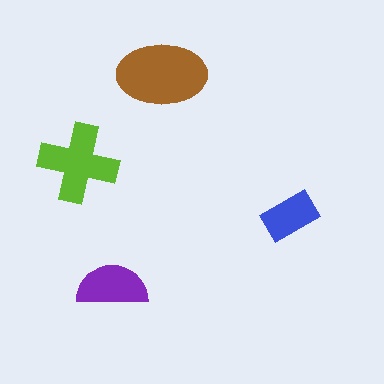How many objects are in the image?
There are 4 objects in the image.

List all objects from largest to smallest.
The brown ellipse, the lime cross, the purple semicircle, the blue rectangle.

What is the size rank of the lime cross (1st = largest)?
2nd.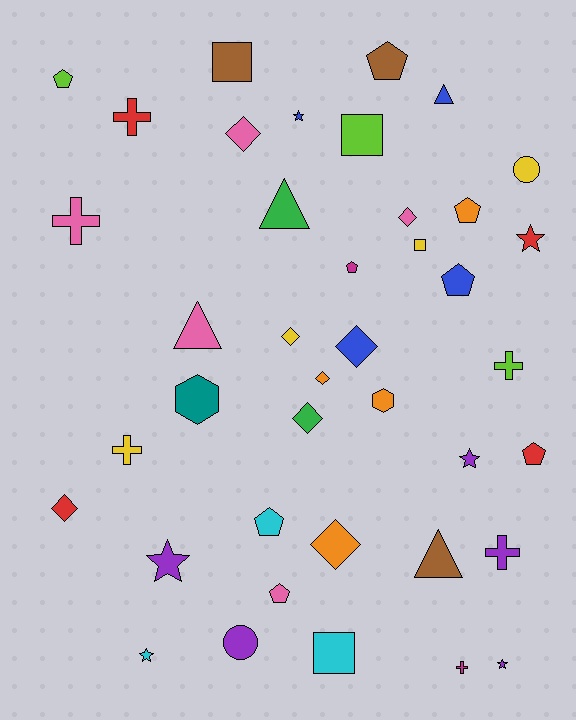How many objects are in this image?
There are 40 objects.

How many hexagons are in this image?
There are 2 hexagons.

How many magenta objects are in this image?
There are 2 magenta objects.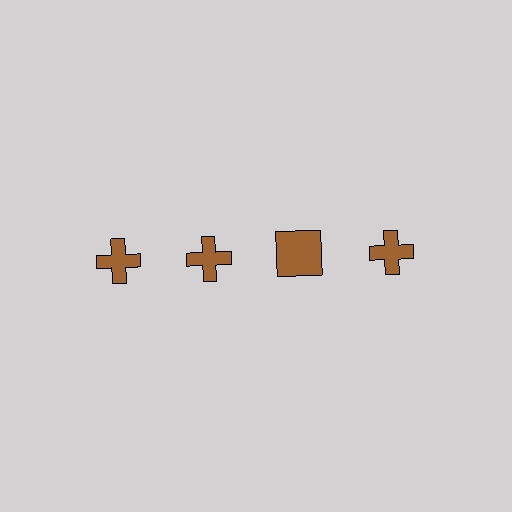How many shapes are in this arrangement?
There are 4 shapes arranged in a grid pattern.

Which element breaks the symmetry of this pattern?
The brown square in the top row, center column breaks the symmetry. All other shapes are brown crosses.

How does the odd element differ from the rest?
It has a different shape: square instead of cross.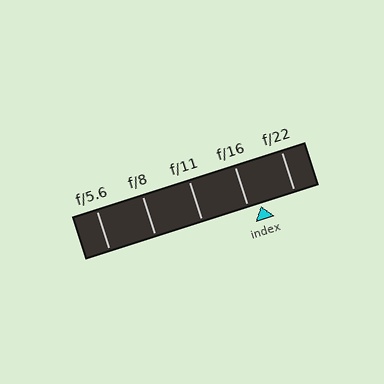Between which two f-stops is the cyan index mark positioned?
The index mark is between f/16 and f/22.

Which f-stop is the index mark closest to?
The index mark is closest to f/16.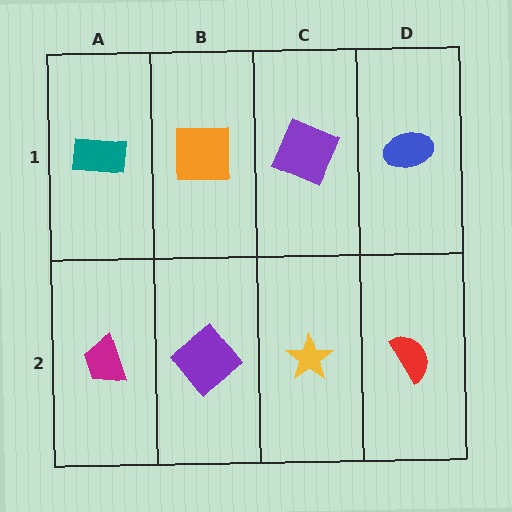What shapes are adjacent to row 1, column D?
A red semicircle (row 2, column D), a purple square (row 1, column C).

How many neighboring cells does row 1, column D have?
2.